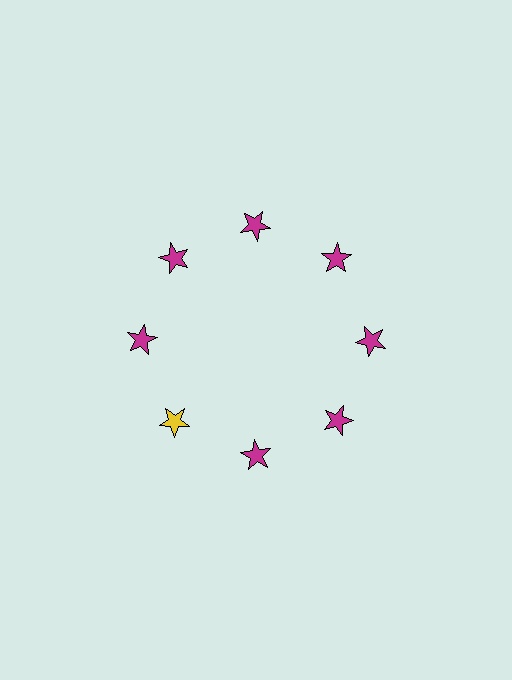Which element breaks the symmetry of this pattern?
The yellow star at roughly the 8 o'clock position breaks the symmetry. All other shapes are magenta stars.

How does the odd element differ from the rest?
It has a different color: yellow instead of magenta.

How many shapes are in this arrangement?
There are 8 shapes arranged in a ring pattern.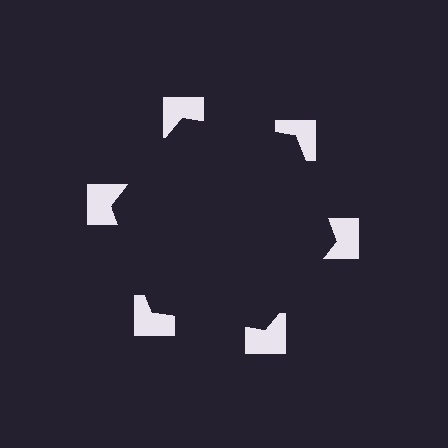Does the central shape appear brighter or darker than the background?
It typically appears slightly darker than the background, even though no actual brightness change is drawn.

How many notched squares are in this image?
There are 6 — one at each vertex of the illusory hexagon.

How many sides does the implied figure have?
6 sides.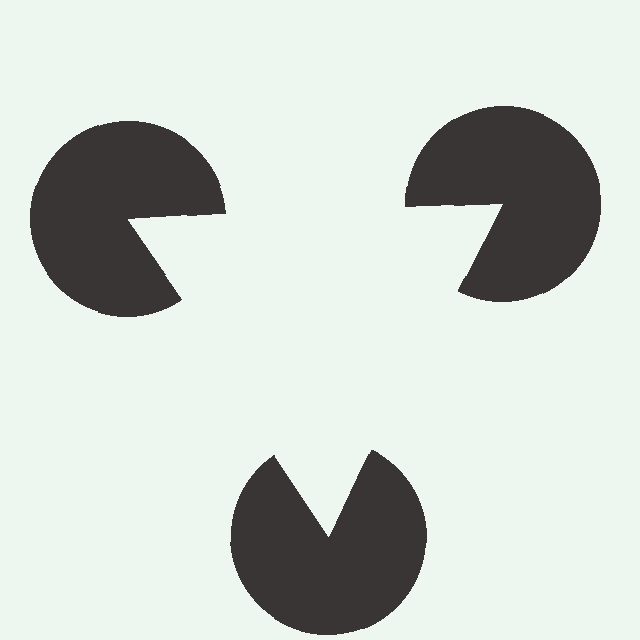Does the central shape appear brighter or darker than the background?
It typically appears slightly brighter than the background, even though no actual brightness change is drawn.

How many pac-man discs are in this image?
There are 3 — one at each vertex of the illusory triangle.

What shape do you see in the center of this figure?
An illusory triangle — its edges are inferred from the aligned wedge cuts in the pac-man discs, not physically drawn.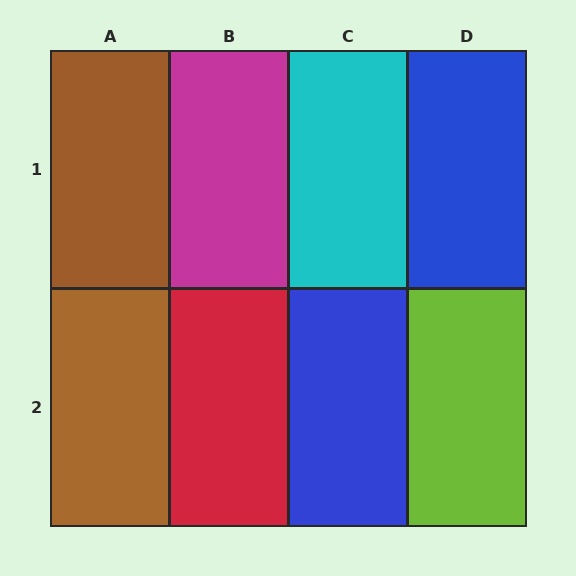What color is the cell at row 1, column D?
Blue.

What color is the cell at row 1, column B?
Magenta.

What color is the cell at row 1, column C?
Cyan.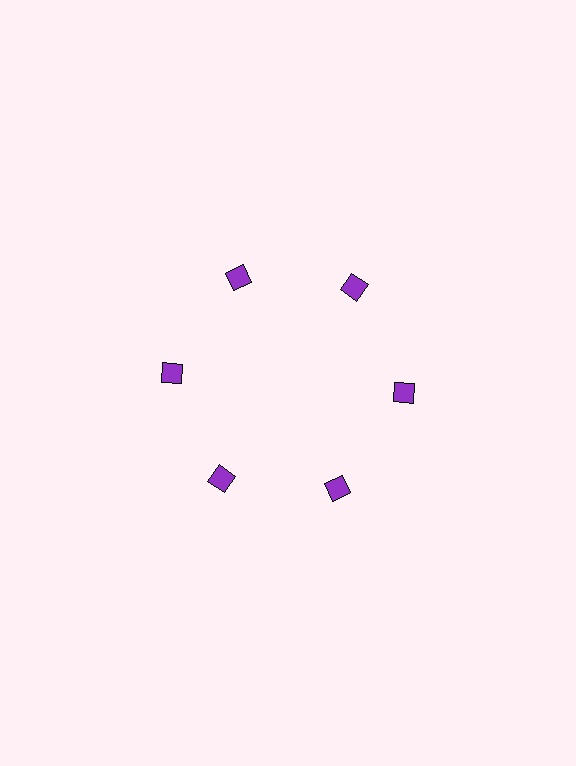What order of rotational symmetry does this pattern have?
This pattern has 6-fold rotational symmetry.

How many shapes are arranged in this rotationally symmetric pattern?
There are 6 shapes, arranged in 6 groups of 1.